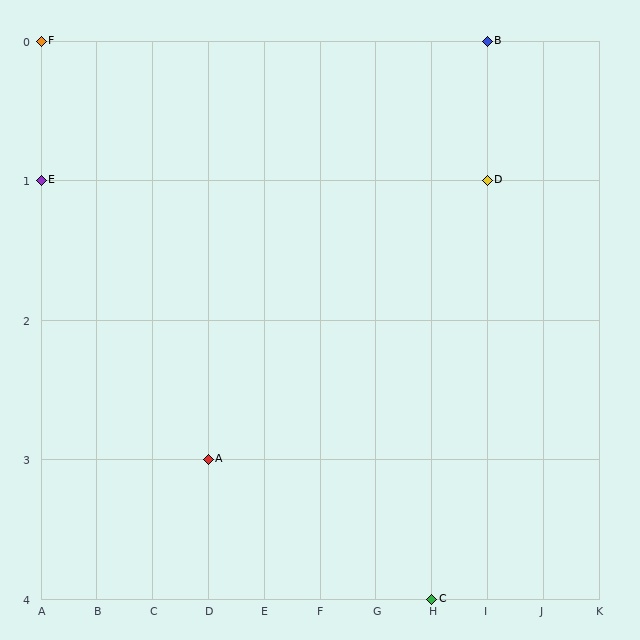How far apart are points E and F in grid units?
Points E and F are 1 row apart.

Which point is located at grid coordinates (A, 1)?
Point E is at (A, 1).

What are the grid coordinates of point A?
Point A is at grid coordinates (D, 3).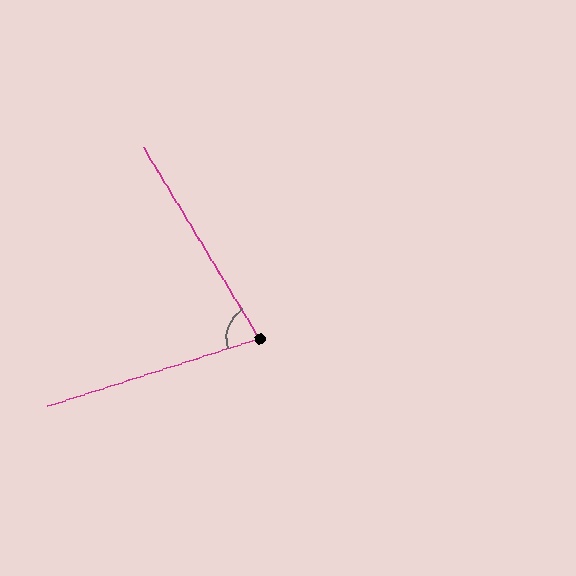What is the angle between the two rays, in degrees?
Approximately 76 degrees.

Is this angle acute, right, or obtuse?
It is acute.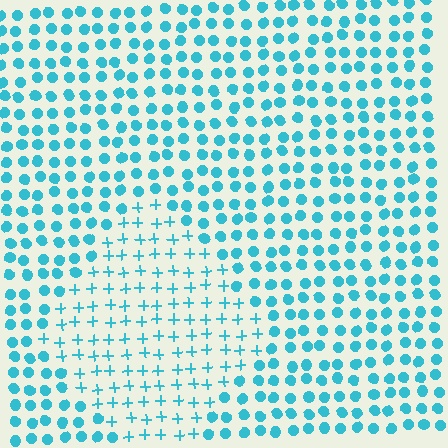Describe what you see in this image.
The image is filled with small cyan elements arranged in a uniform grid. A diamond-shaped region contains plus signs, while the surrounding area contains circles. The boundary is defined purely by the change in element shape.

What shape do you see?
I see a diamond.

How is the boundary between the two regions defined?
The boundary is defined by a change in element shape: plus signs inside vs. circles outside. All elements share the same color and spacing.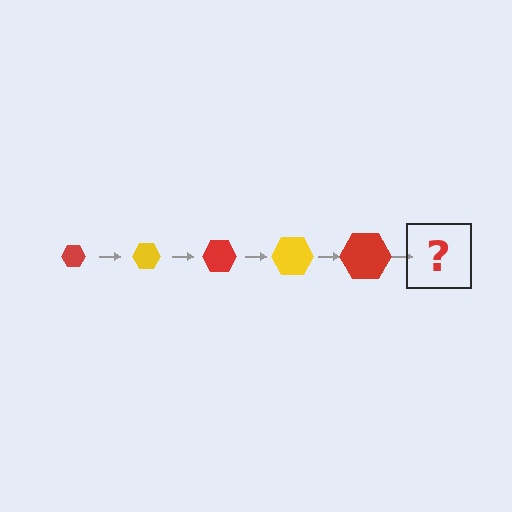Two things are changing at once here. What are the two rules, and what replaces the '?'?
The two rules are that the hexagon grows larger each step and the color cycles through red and yellow. The '?' should be a yellow hexagon, larger than the previous one.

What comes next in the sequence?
The next element should be a yellow hexagon, larger than the previous one.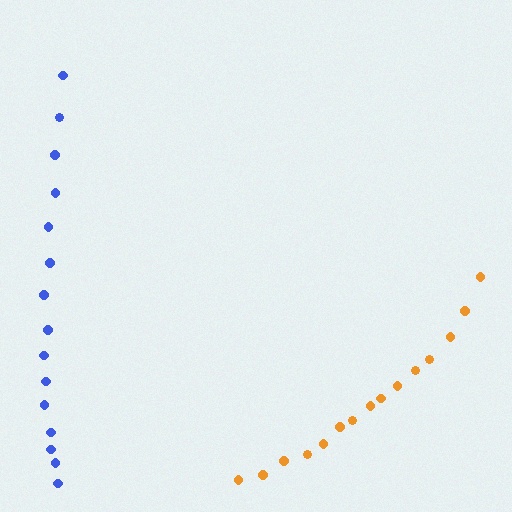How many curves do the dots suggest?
There are 2 distinct paths.